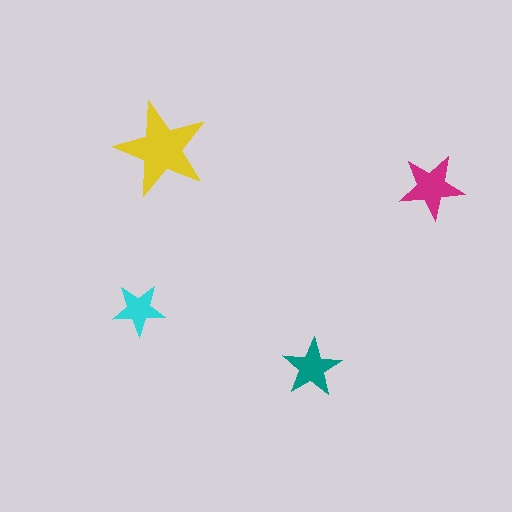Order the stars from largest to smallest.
the yellow one, the magenta one, the teal one, the cyan one.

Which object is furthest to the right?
The magenta star is rightmost.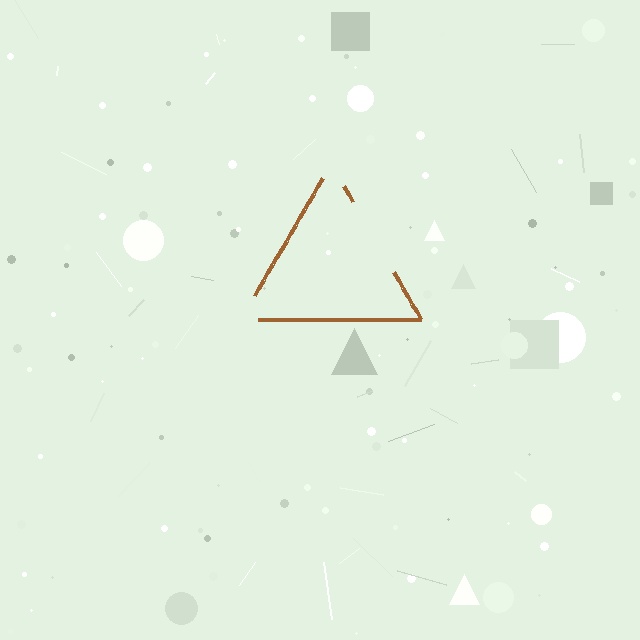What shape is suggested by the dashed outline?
The dashed outline suggests a triangle.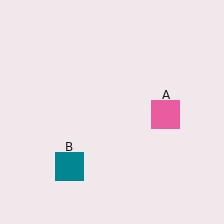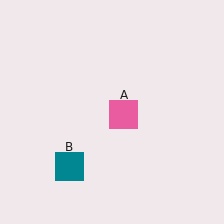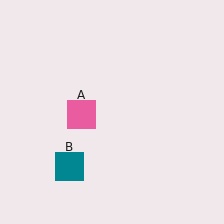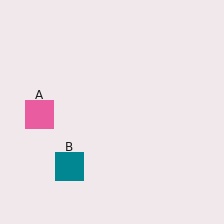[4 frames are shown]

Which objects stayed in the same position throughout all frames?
Teal square (object B) remained stationary.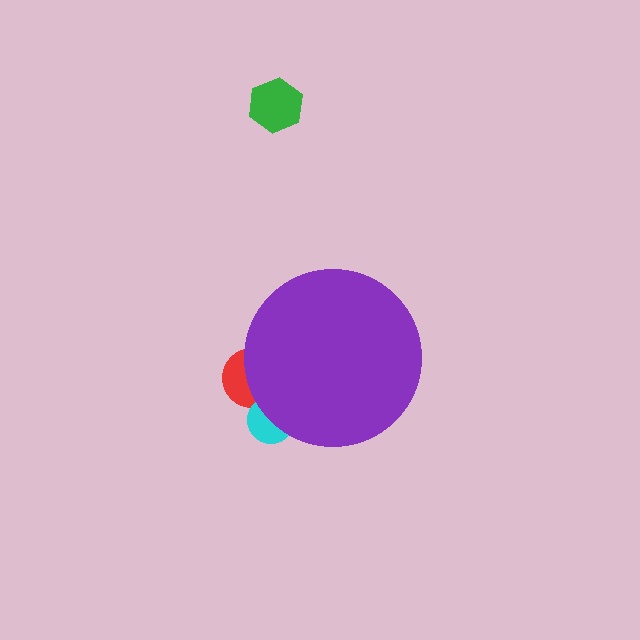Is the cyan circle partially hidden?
Yes, the cyan circle is partially hidden behind the purple circle.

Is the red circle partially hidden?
Yes, the red circle is partially hidden behind the purple circle.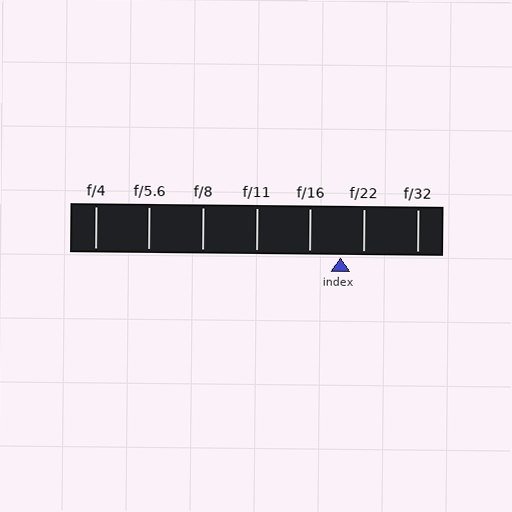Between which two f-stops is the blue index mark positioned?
The index mark is between f/16 and f/22.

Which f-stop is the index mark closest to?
The index mark is closest to f/22.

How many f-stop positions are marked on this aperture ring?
There are 7 f-stop positions marked.